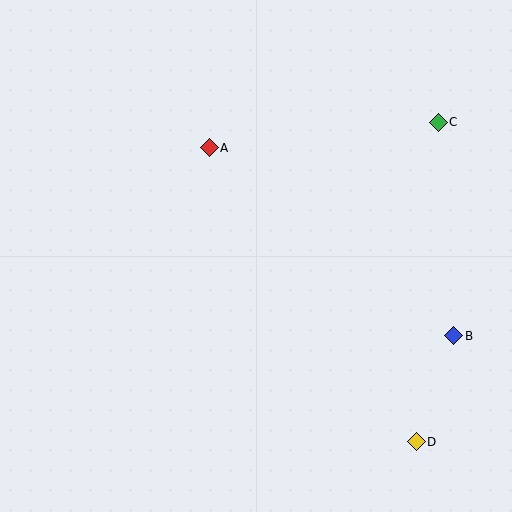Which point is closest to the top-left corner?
Point A is closest to the top-left corner.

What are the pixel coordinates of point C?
Point C is at (438, 122).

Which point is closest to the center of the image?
Point A at (209, 148) is closest to the center.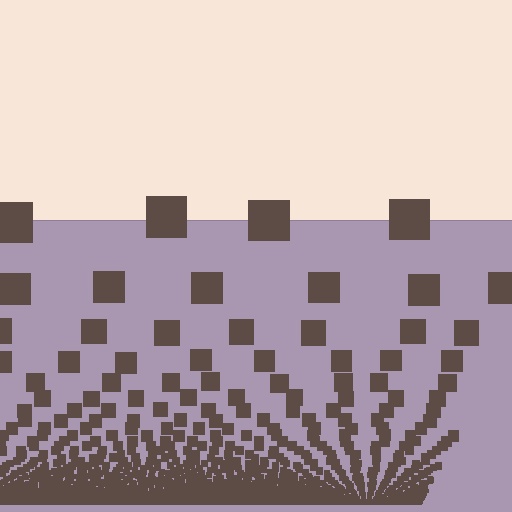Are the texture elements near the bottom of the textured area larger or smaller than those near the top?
Smaller. The gradient is inverted — elements near the bottom are smaller and denser.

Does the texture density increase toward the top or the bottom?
Density increases toward the bottom.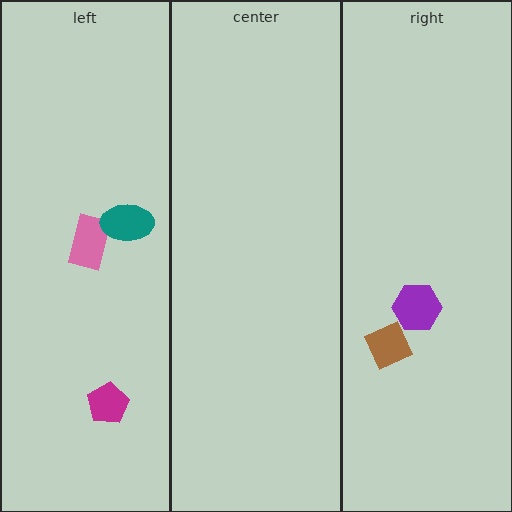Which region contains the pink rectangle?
The left region.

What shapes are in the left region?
The pink rectangle, the magenta pentagon, the teal ellipse.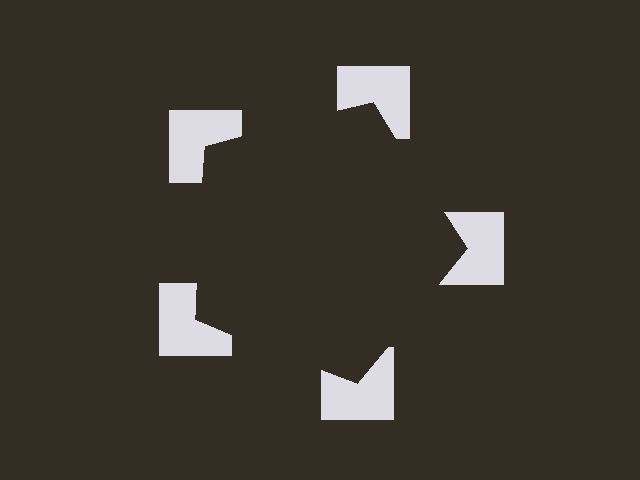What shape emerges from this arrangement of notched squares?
An illusory pentagon — its edges are inferred from the aligned wedge cuts in the notched squares, not physically drawn.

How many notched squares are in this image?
There are 5 — one at each vertex of the illusory pentagon.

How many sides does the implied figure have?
5 sides.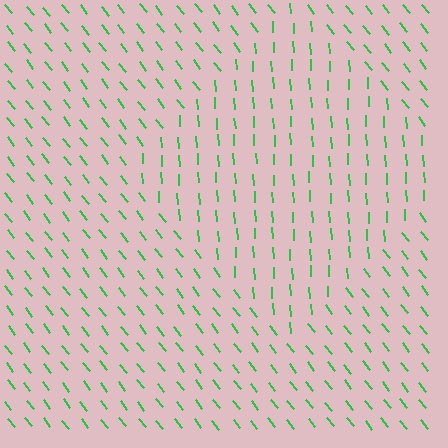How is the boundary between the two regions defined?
The boundary is defined purely by a change in line orientation (approximately 35 degrees difference). All lines are the same color and thickness.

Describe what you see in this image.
The image is filled with small green line segments. A diamond region in the image has lines oriented differently from the surrounding lines, creating a visible texture boundary.